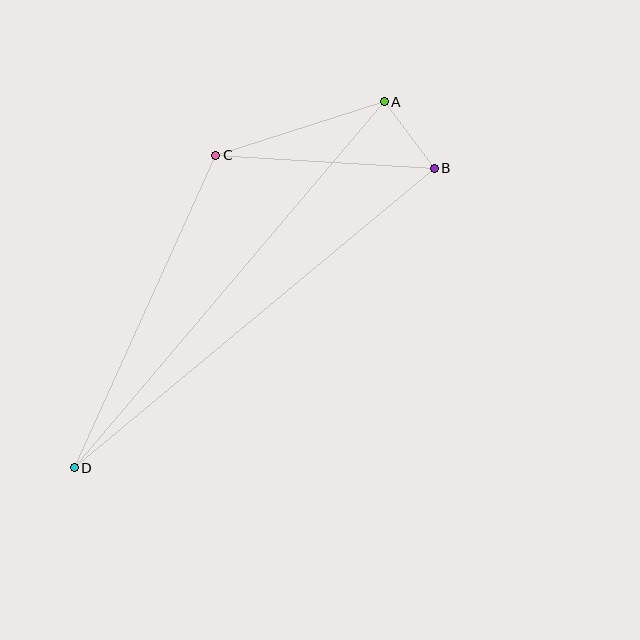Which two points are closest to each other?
Points A and B are closest to each other.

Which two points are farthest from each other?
Points A and D are farthest from each other.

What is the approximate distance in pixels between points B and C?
The distance between B and C is approximately 219 pixels.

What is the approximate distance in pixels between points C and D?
The distance between C and D is approximately 343 pixels.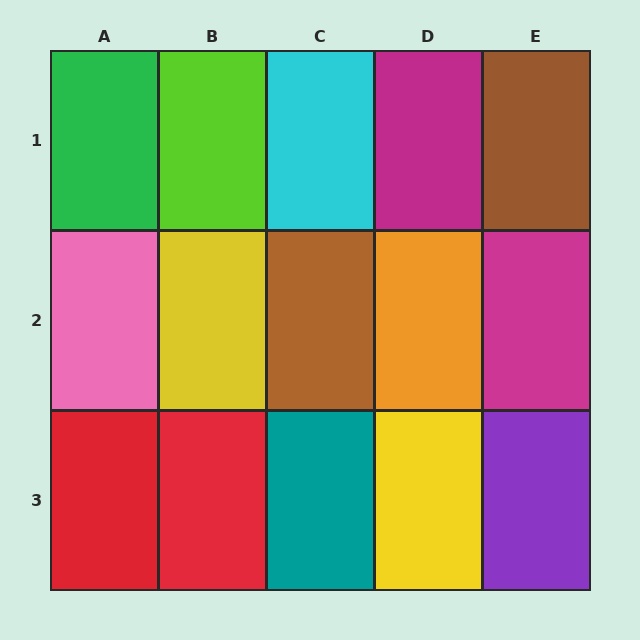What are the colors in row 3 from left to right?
Red, red, teal, yellow, purple.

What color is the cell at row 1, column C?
Cyan.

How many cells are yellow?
2 cells are yellow.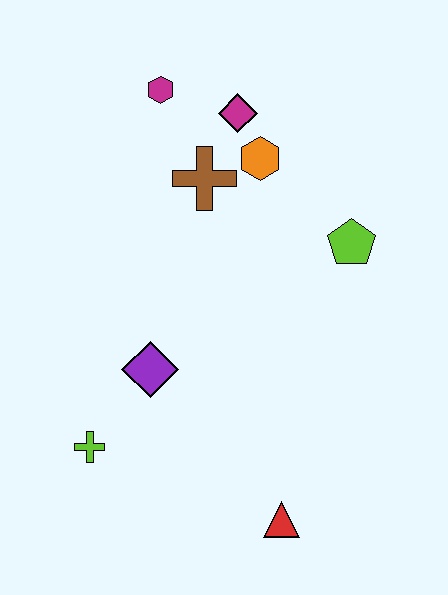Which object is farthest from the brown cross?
The red triangle is farthest from the brown cross.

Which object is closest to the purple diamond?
The lime cross is closest to the purple diamond.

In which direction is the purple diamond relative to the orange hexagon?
The purple diamond is below the orange hexagon.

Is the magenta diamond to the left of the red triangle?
Yes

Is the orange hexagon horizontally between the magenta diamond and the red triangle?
Yes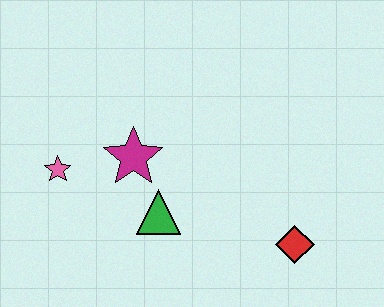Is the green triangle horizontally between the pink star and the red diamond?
Yes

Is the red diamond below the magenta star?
Yes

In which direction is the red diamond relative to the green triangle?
The red diamond is to the right of the green triangle.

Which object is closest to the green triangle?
The magenta star is closest to the green triangle.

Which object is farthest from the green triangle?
The red diamond is farthest from the green triangle.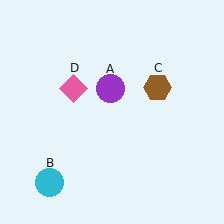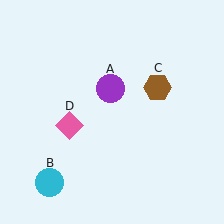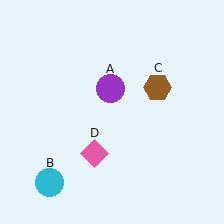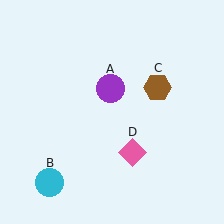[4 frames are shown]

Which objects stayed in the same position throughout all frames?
Purple circle (object A) and cyan circle (object B) and brown hexagon (object C) remained stationary.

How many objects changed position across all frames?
1 object changed position: pink diamond (object D).